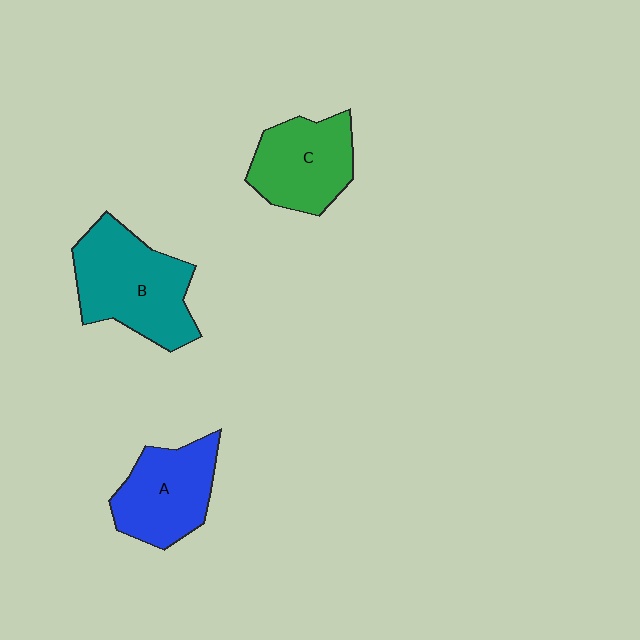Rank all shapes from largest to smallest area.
From largest to smallest: B (teal), A (blue), C (green).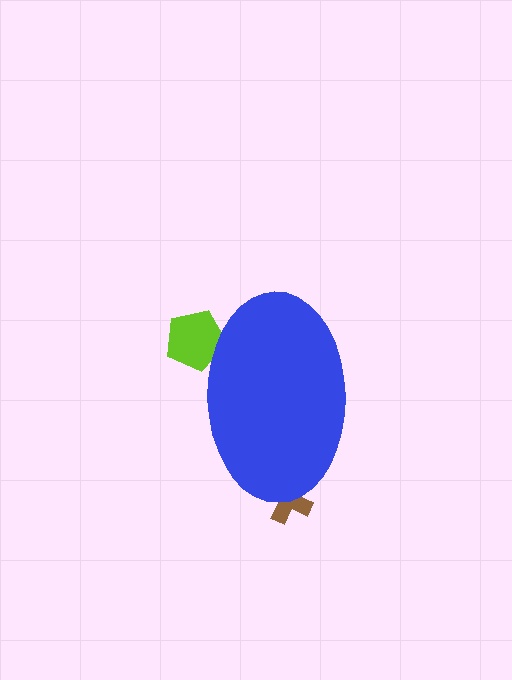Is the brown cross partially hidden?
Yes, the brown cross is partially hidden behind the blue ellipse.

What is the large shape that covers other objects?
A blue ellipse.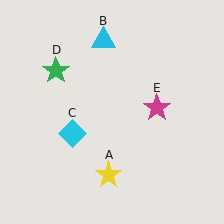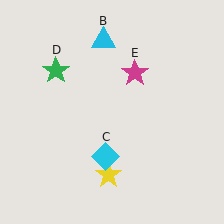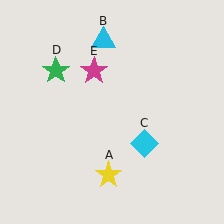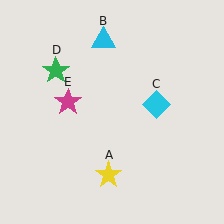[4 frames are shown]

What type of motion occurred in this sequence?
The cyan diamond (object C), magenta star (object E) rotated counterclockwise around the center of the scene.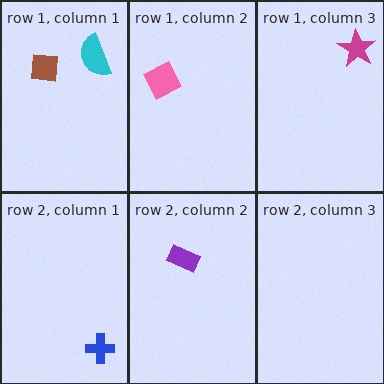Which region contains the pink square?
The row 1, column 2 region.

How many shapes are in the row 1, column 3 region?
1.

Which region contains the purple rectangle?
The row 2, column 2 region.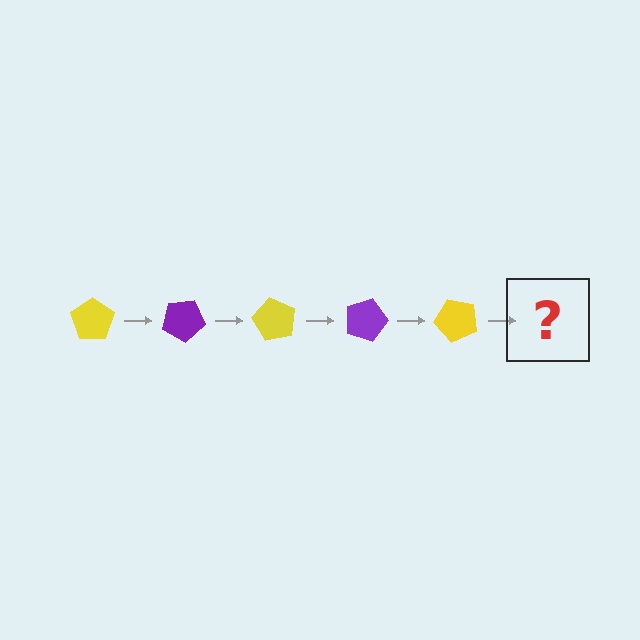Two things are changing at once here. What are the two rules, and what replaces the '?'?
The two rules are that it rotates 30 degrees each step and the color cycles through yellow and purple. The '?' should be a purple pentagon, rotated 150 degrees from the start.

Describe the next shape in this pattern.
It should be a purple pentagon, rotated 150 degrees from the start.